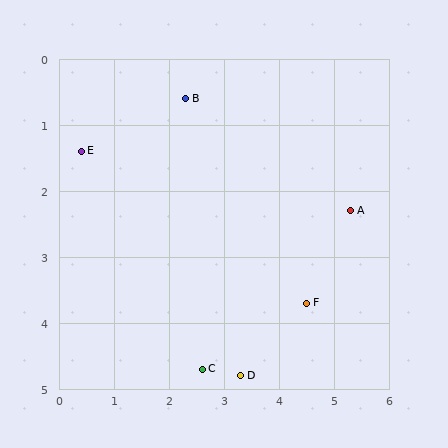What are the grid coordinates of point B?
Point B is at approximately (2.3, 0.6).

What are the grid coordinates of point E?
Point E is at approximately (0.4, 1.4).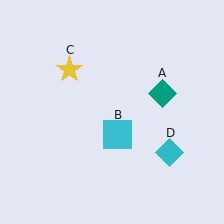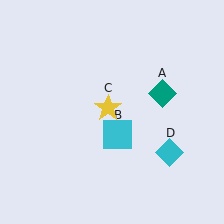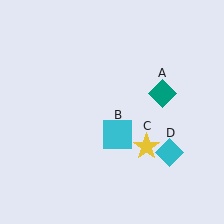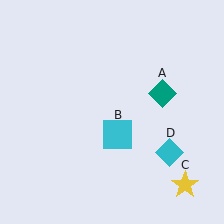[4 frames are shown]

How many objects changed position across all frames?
1 object changed position: yellow star (object C).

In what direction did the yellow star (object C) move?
The yellow star (object C) moved down and to the right.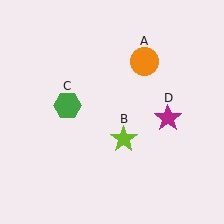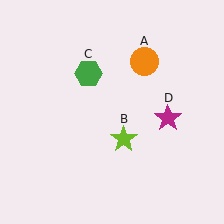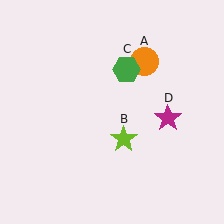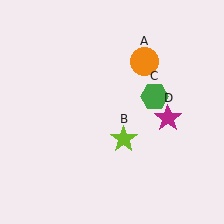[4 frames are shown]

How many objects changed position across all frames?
1 object changed position: green hexagon (object C).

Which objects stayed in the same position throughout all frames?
Orange circle (object A) and lime star (object B) and magenta star (object D) remained stationary.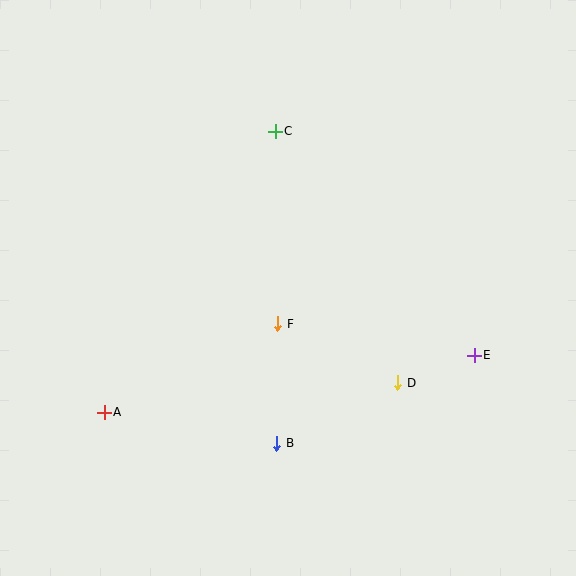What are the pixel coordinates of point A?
Point A is at (104, 412).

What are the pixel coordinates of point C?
Point C is at (275, 131).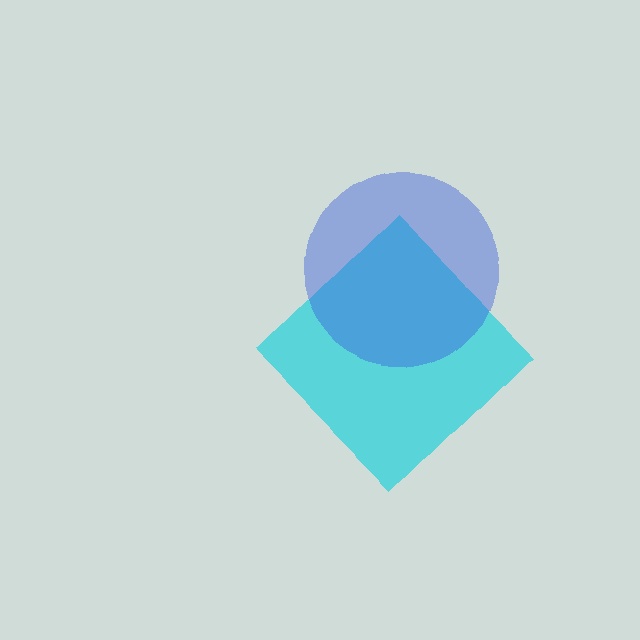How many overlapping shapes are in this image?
There are 2 overlapping shapes in the image.